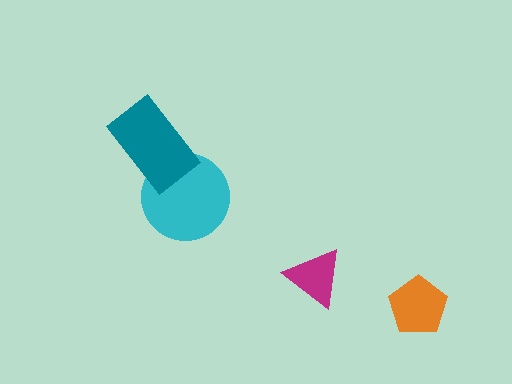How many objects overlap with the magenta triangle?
0 objects overlap with the magenta triangle.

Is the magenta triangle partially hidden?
No, no other shape covers it.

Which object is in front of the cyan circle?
The teal rectangle is in front of the cyan circle.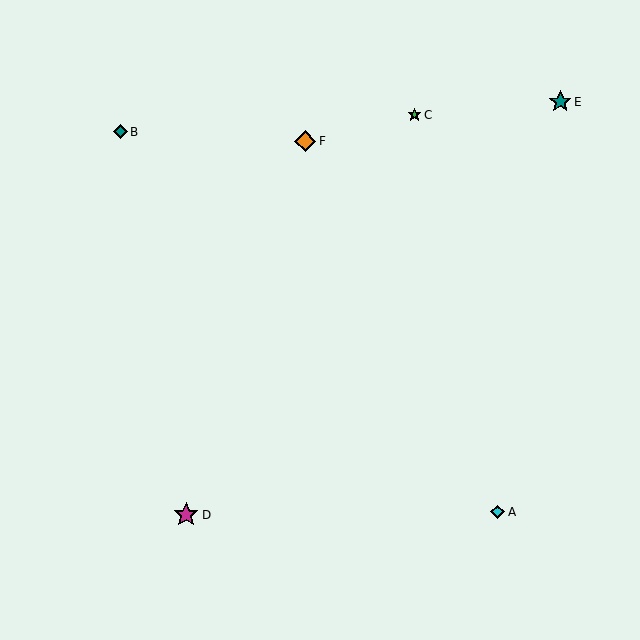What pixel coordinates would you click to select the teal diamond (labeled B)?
Click at (120, 132) to select the teal diamond B.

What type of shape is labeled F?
Shape F is an orange diamond.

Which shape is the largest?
The magenta star (labeled D) is the largest.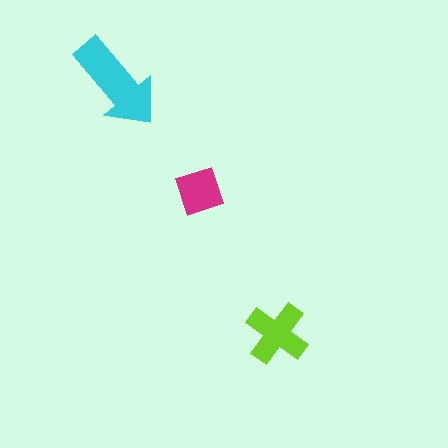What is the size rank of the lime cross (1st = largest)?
2nd.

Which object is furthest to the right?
The lime cross is rightmost.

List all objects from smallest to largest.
The magenta square, the lime cross, the cyan arrow.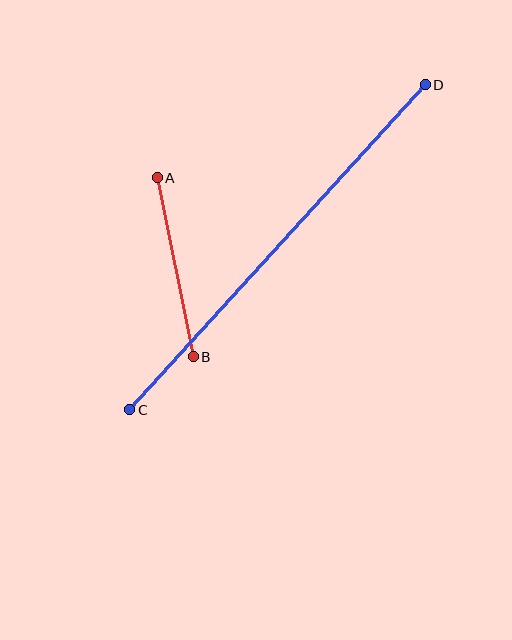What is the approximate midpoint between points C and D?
The midpoint is at approximately (277, 247) pixels.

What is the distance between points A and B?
The distance is approximately 183 pixels.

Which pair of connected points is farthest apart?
Points C and D are farthest apart.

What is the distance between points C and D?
The distance is approximately 439 pixels.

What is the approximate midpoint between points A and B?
The midpoint is at approximately (175, 267) pixels.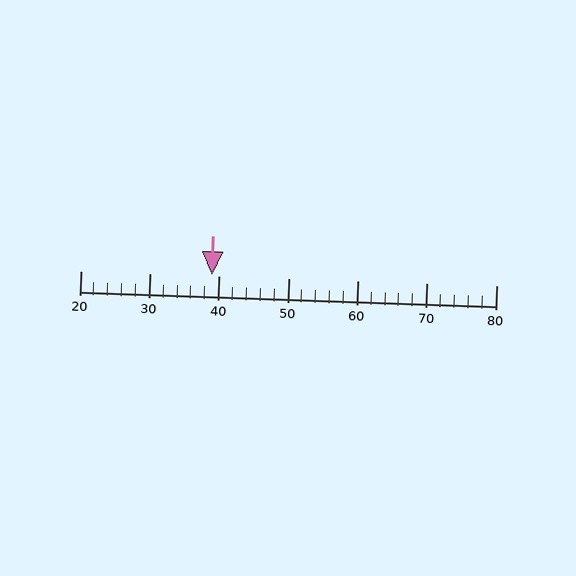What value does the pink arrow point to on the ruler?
The pink arrow points to approximately 39.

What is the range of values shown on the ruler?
The ruler shows values from 20 to 80.